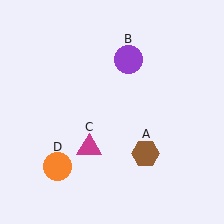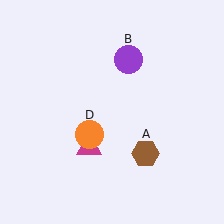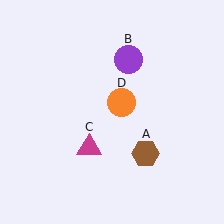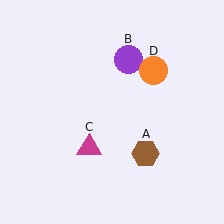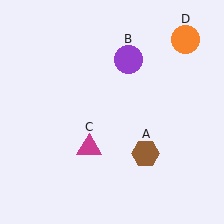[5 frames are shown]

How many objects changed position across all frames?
1 object changed position: orange circle (object D).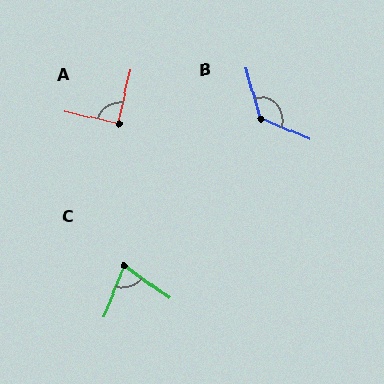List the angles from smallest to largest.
C (76°), A (90°), B (128°).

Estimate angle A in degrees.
Approximately 90 degrees.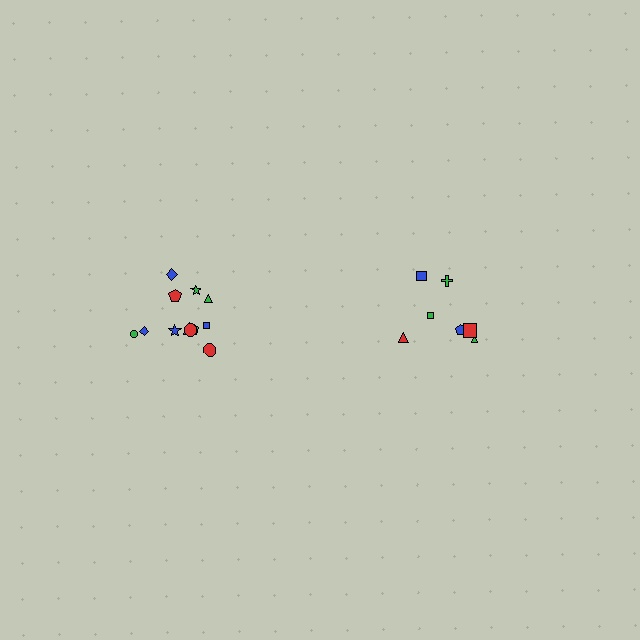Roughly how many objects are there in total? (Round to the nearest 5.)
Roughly 20 objects in total.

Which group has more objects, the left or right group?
The left group.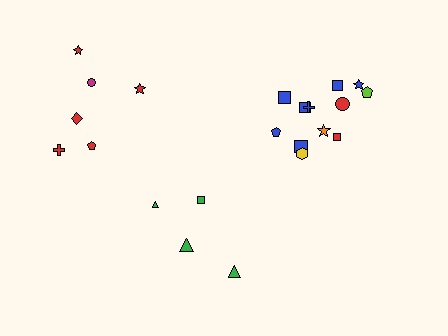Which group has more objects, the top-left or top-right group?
The top-right group.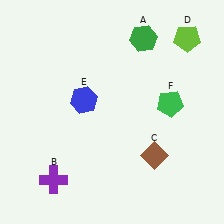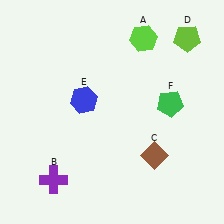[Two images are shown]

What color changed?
The hexagon (A) changed from green in Image 1 to lime in Image 2.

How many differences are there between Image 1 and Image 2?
There is 1 difference between the two images.